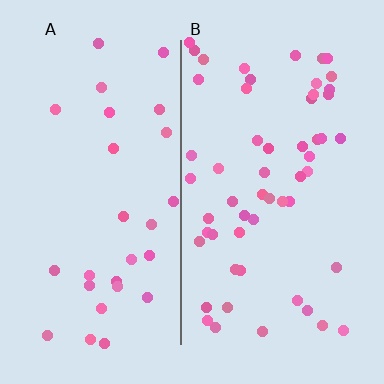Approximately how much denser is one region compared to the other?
Approximately 2.0× — region B over region A.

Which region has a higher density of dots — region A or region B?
B (the right).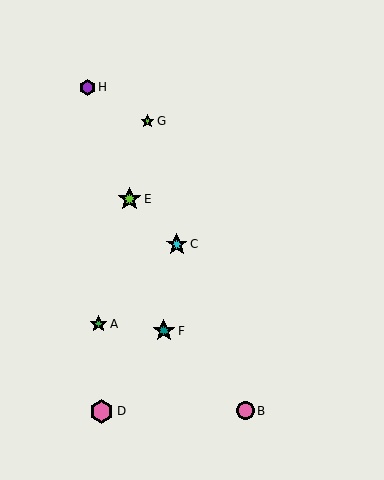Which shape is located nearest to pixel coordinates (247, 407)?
The pink circle (labeled B) at (245, 411) is nearest to that location.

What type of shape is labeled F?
Shape F is a teal star.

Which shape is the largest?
The pink hexagon (labeled D) is the largest.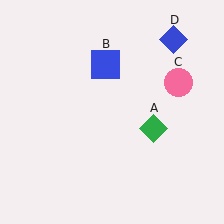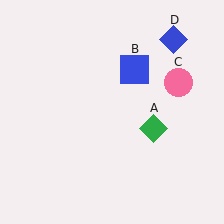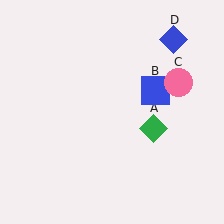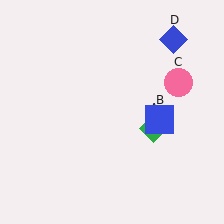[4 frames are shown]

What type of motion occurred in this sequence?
The blue square (object B) rotated clockwise around the center of the scene.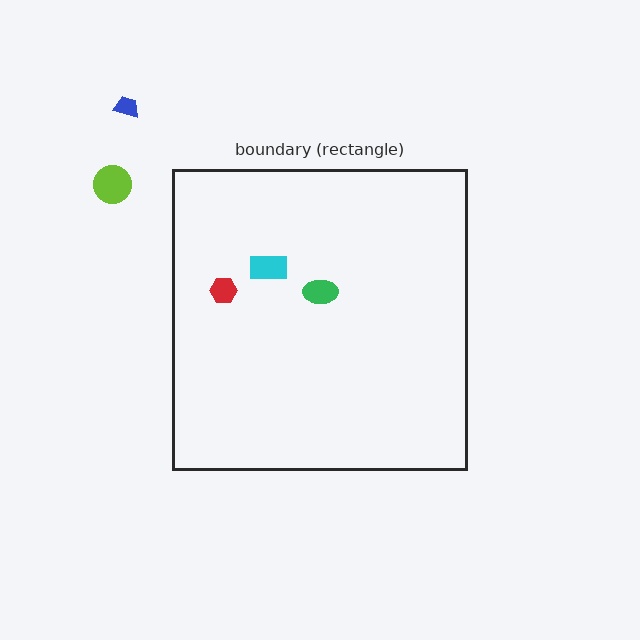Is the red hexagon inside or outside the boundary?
Inside.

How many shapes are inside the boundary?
3 inside, 2 outside.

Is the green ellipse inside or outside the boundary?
Inside.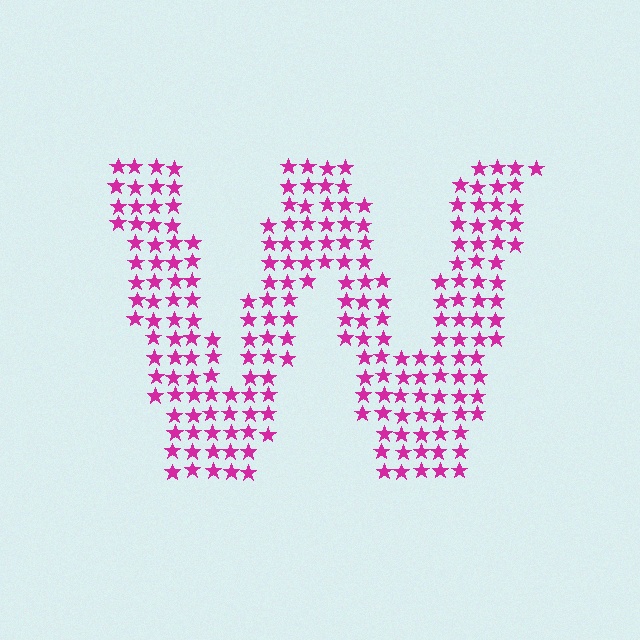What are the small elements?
The small elements are stars.